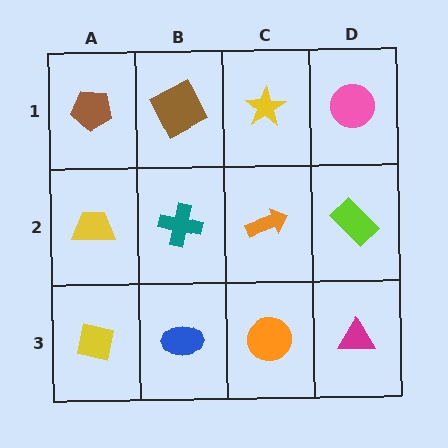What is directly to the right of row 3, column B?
An orange circle.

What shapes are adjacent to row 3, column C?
An orange arrow (row 2, column C), a blue ellipse (row 3, column B), a magenta triangle (row 3, column D).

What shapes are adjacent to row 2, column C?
A yellow star (row 1, column C), an orange circle (row 3, column C), a teal cross (row 2, column B), a lime rectangle (row 2, column D).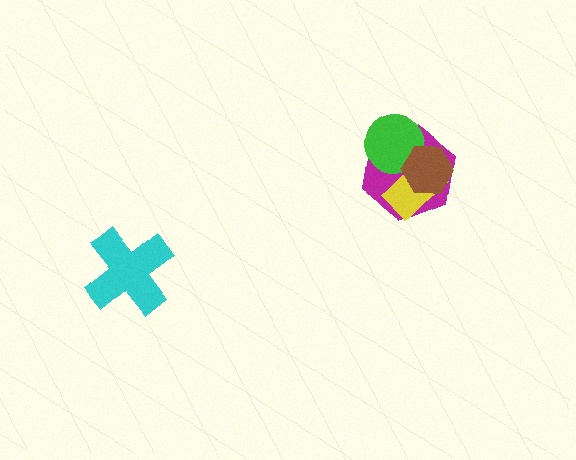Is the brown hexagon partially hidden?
No, no other shape covers it.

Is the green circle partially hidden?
Yes, it is partially covered by another shape.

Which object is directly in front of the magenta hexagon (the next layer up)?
The yellow rectangle is directly in front of the magenta hexagon.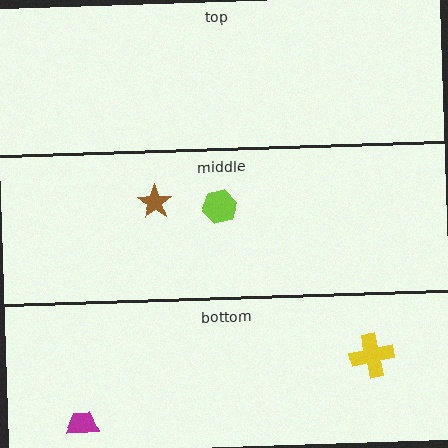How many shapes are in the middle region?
2.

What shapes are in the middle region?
The brown star, the lime hexagon.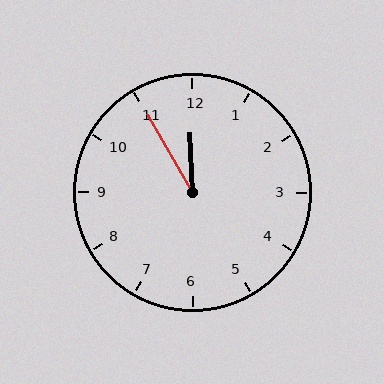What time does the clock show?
11:55.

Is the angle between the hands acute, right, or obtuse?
It is acute.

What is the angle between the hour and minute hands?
Approximately 28 degrees.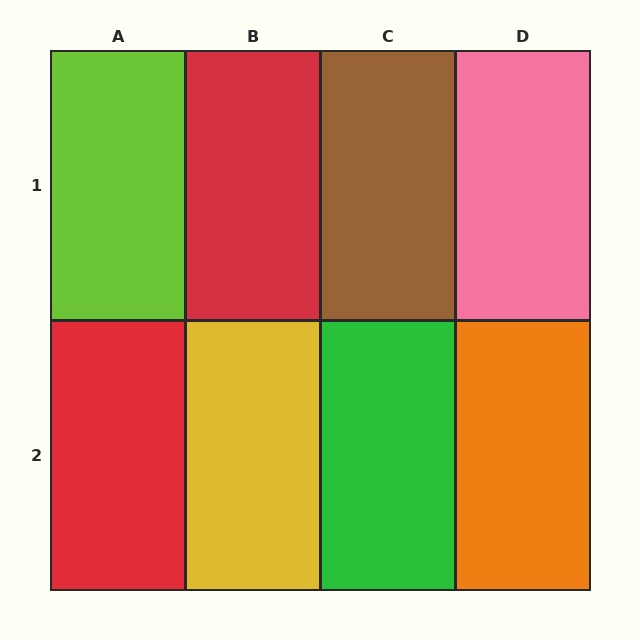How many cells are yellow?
1 cell is yellow.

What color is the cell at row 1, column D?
Pink.